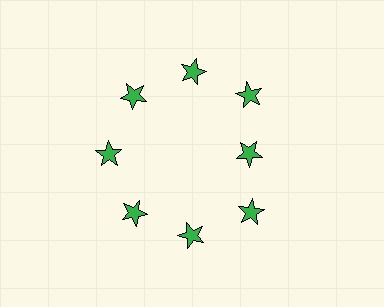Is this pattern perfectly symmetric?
No. The 8 green stars are arranged in a ring, but one element near the 3 o'clock position is pulled inward toward the center, breaking the 8-fold rotational symmetry.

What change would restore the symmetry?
The symmetry would be restored by moving it outward, back onto the ring so that all 8 stars sit at equal angles and equal distance from the center.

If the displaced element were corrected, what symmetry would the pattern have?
It would have 8-fold rotational symmetry — the pattern would map onto itself every 45 degrees.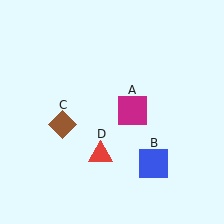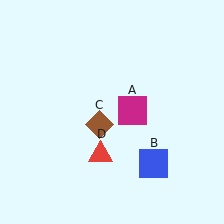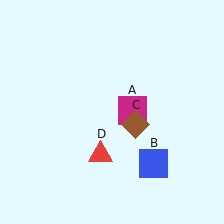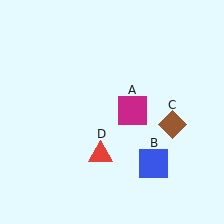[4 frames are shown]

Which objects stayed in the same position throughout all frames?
Magenta square (object A) and blue square (object B) and red triangle (object D) remained stationary.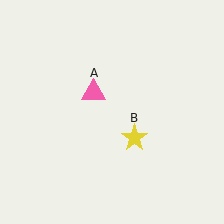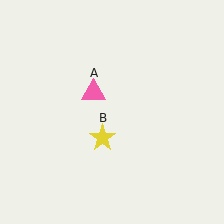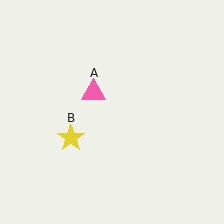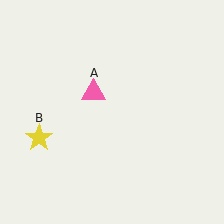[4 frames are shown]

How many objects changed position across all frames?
1 object changed position: yellow star (object B).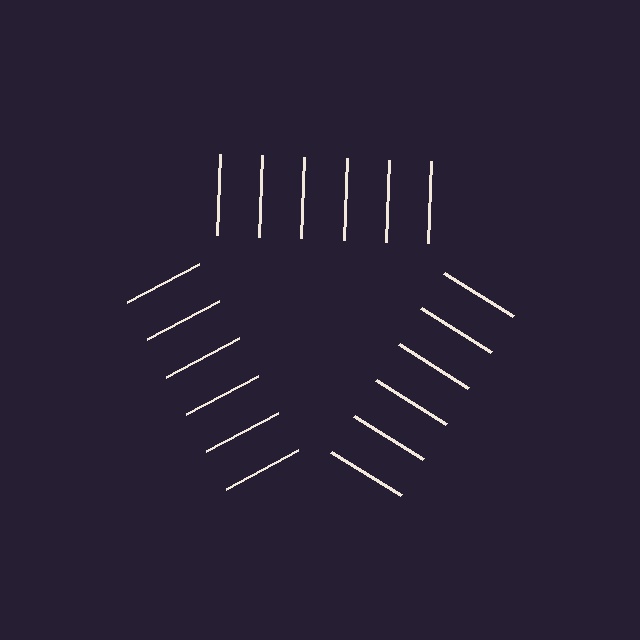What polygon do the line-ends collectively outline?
An illusory triangle — the line segments terminate on its edges but no continuous stroke is drawn.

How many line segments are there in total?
18 — 6 along each of the 3 edges.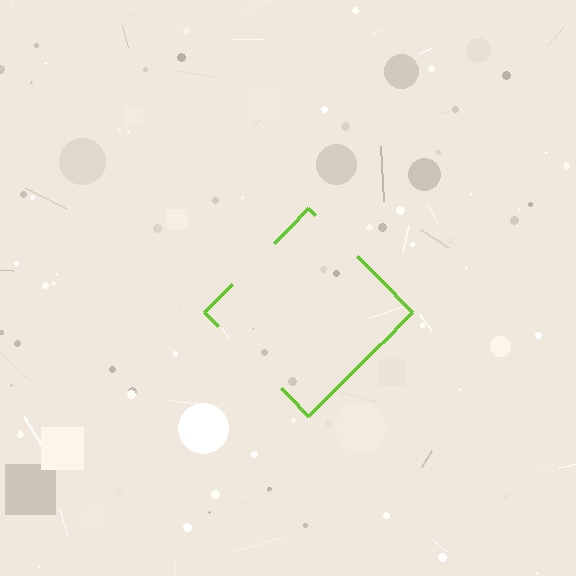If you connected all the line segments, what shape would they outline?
They would outline a diamond.